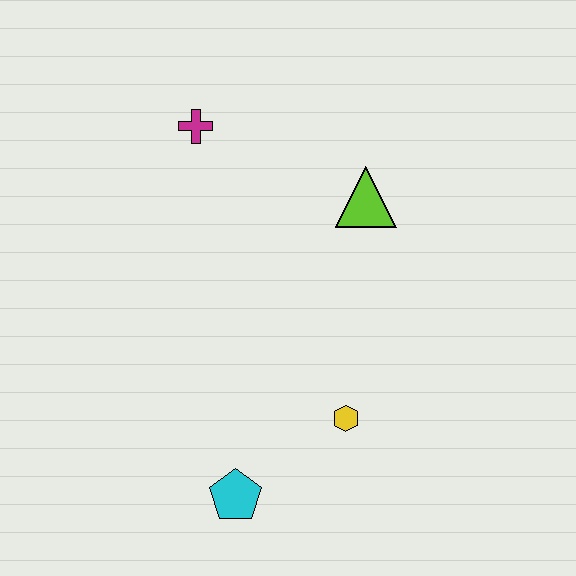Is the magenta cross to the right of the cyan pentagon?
No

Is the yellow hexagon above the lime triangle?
No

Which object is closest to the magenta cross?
The lime triangle is closest to the magenta cross.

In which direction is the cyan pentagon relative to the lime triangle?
The cyan pentagon is below the lime triangle.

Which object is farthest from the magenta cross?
The cyan pentagon is farthest from the magenta cross.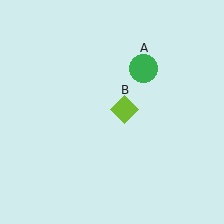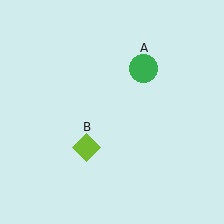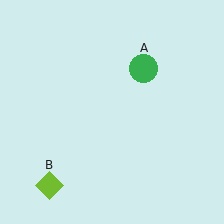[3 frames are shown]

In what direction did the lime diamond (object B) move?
The lime diamond (object B) moved down and to the left.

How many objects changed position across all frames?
1 object changed position: lime diamond (object B).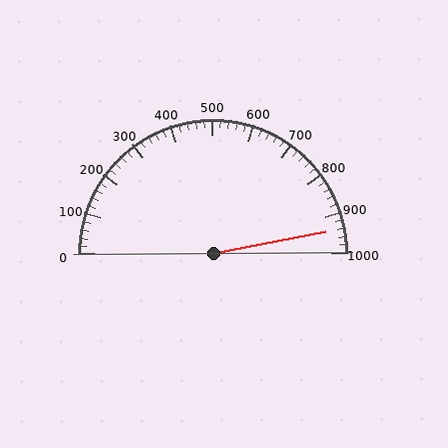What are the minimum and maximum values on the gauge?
The gauge ranges from 0 to 1000.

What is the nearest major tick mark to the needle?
The nearest major tick mark is 900.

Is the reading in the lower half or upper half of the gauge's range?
The reading is in the upper half of the range (0 to 1000).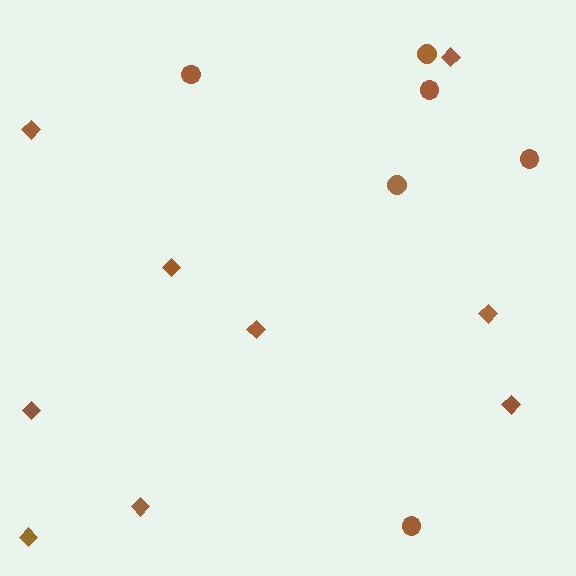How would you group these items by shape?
There are 2 groups: one group of circles (6) and one group of diamonds (9).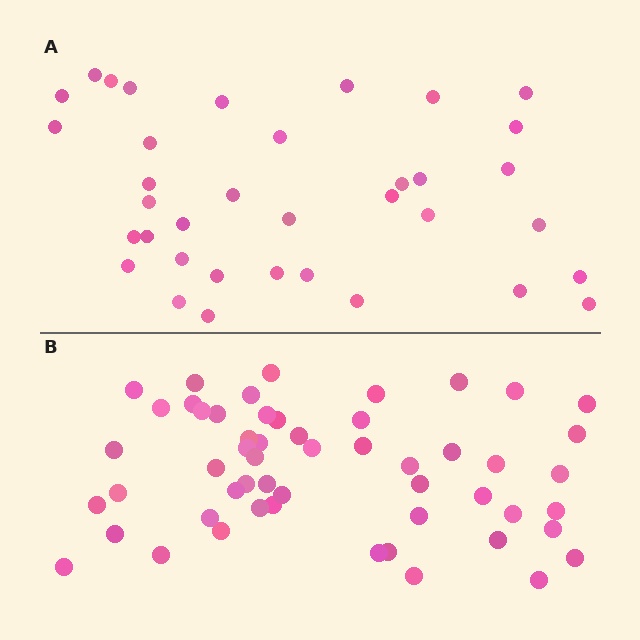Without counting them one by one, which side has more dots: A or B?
Region B (the bottom region) has more dots.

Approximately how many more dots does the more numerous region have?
Region B has approximately 20 more dots than region A.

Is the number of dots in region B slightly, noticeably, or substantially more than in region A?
Region B has substantially more. The ratio is roughly 1.5 to 1.